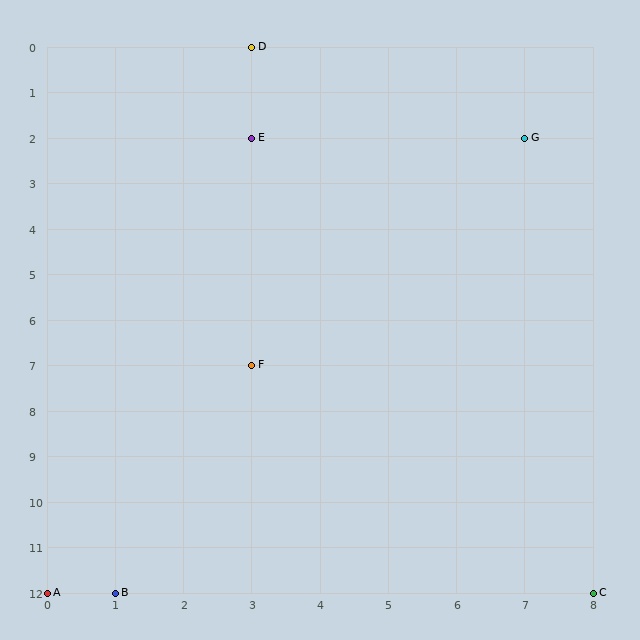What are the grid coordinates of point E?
Point E is at grid coordinates (3, 2).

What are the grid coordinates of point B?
Point B is at grid coordinates (1, 12).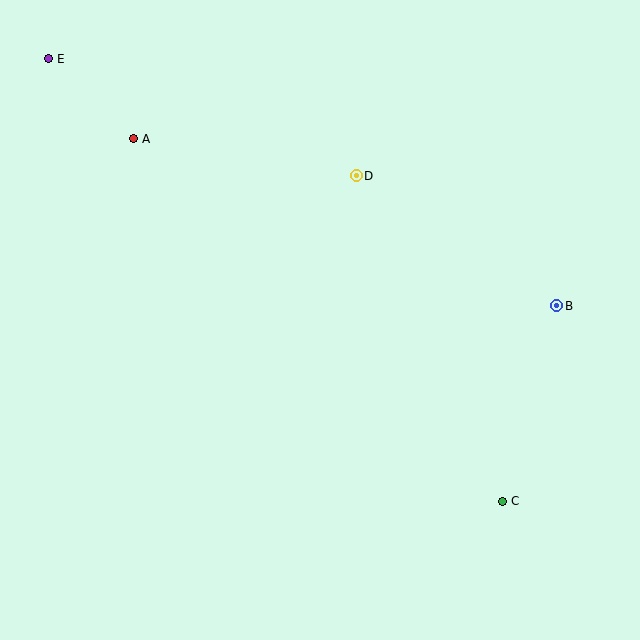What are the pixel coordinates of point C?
Point C is at (503, 501).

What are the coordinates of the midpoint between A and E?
The midpoint between A and E is at (91, 99).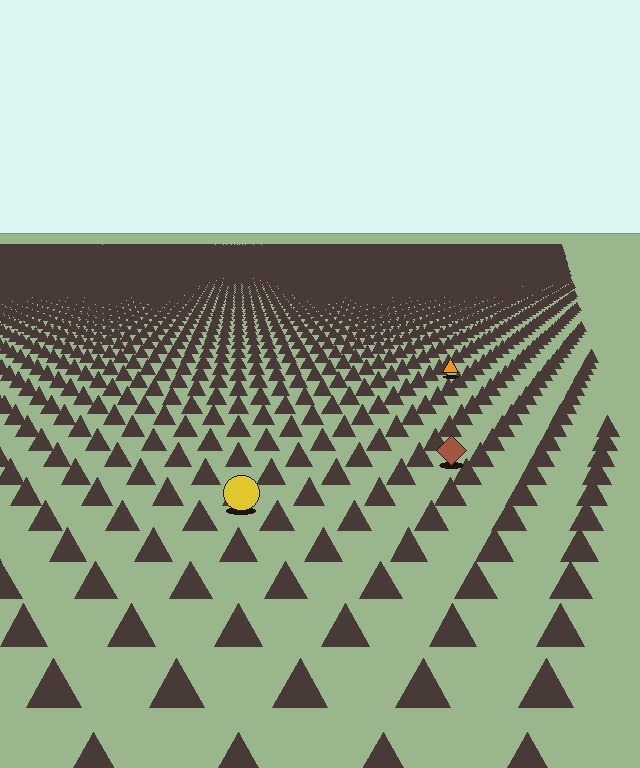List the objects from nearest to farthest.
From nearest to farthest: the yellow circle, the brown diamond, the orange triangle.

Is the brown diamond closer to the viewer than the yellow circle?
No. The yellow circle is closer — you can tell from the texture gradient: the ground texture is coarser near it.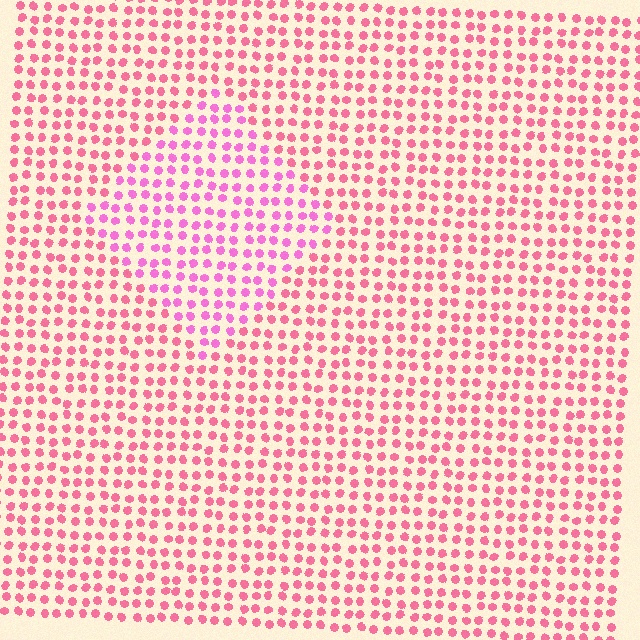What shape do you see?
I see a diamond.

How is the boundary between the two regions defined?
The boundary is defined purely by a slight shift in hue (about 28 degrees). Spacing, size, and orientation are identical on both sides.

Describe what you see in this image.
The image is filled with small pink elements in a uniform arrangement. A diamond-shaped region is visible where the elements are tinted to a slightly different hue, forming a subtle color boundary.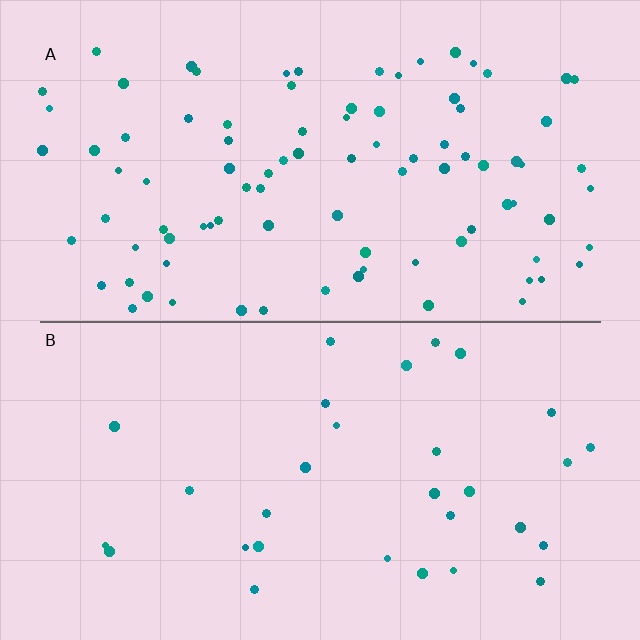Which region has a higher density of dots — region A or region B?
A (the top).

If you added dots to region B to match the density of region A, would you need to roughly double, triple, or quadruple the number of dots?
Approximately triple.